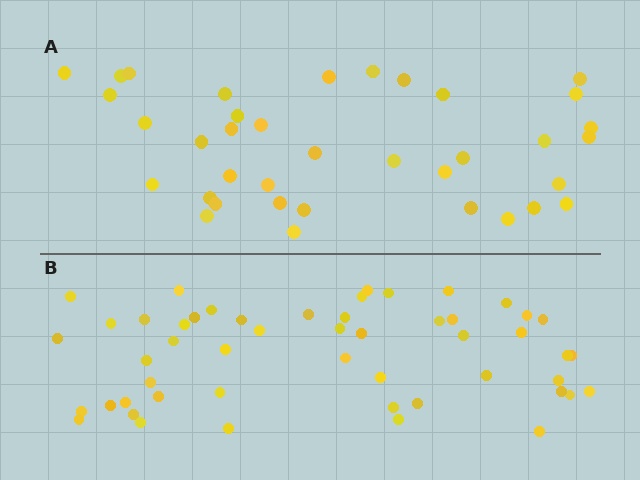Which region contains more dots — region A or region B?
Region B (the bottom region) has more dots.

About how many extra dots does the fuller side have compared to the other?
Region B has approximately 15 more dots than region A.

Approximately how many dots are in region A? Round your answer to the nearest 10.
About 40 dots. (The exact count is 37, which rounds to 40.)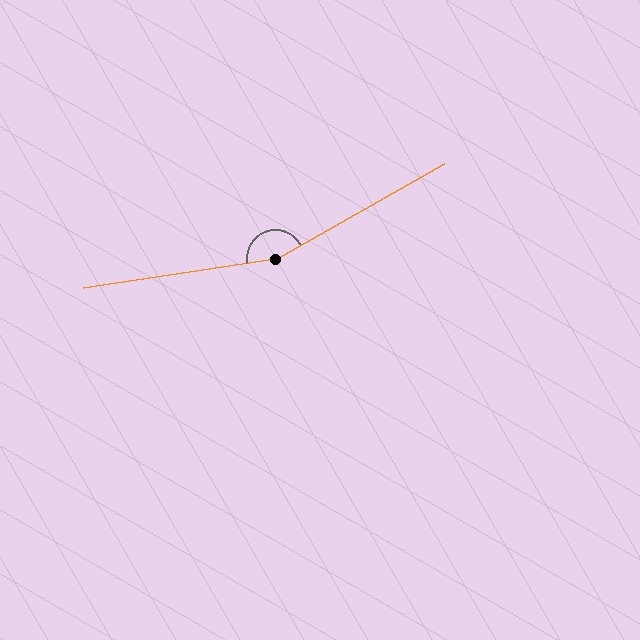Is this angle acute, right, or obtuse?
It is obtuse.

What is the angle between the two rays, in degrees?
Approximately 159 degrees.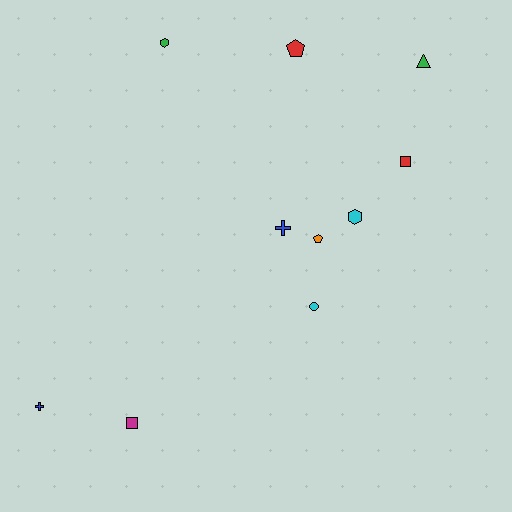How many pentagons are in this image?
There are 2 pentagons.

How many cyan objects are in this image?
There are 2 cyan objects.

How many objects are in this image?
There are 10 objects.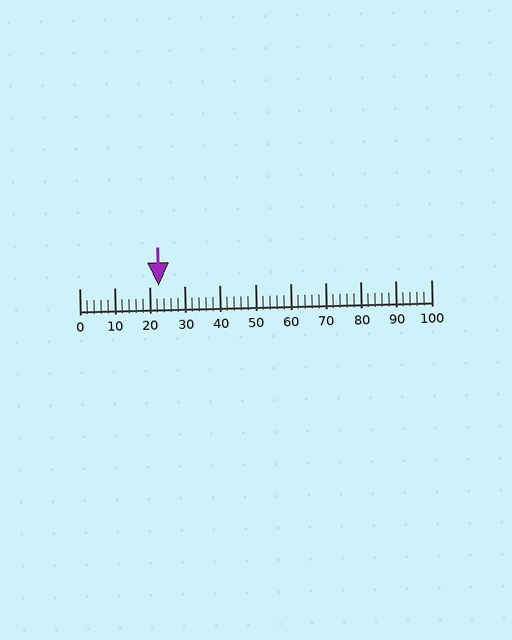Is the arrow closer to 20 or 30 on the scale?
The arrow is closer to 20.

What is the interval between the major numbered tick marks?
The major tick marks are spaced 10 units apart.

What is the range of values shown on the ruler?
The ruler shows values from 0 to 100.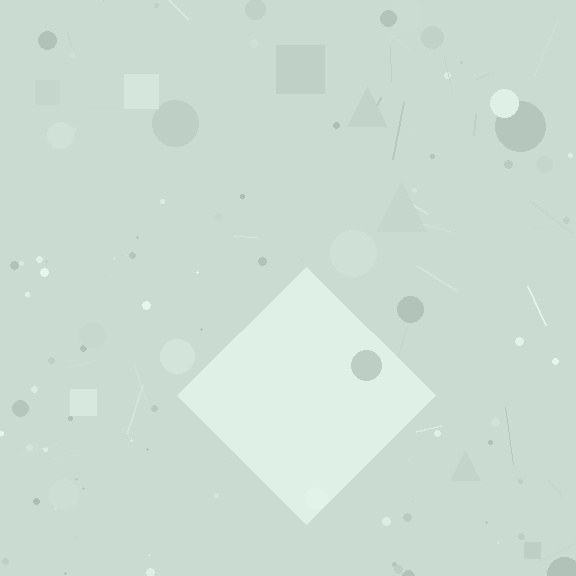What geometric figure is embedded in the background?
A diamond is embedded in the background.